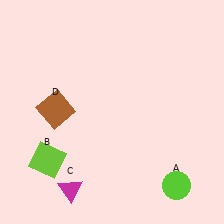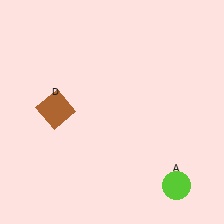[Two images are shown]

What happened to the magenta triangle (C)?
The magenta triangle (C) was removed in Image 2. It was in the bottom-left area of Image 1.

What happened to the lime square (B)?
The lime square (B) was removed in Image 2. It was in the bottom-left area of Image 1.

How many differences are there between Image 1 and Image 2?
There are 2 differences between the two images.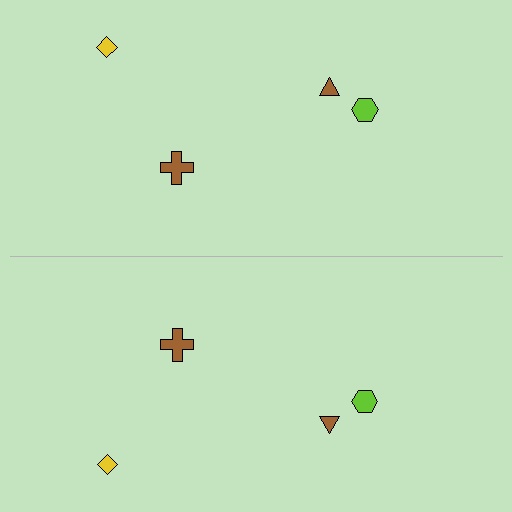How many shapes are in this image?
There are 8 shapes in this image.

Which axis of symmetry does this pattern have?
The pattern has a horizontal axis of symmetry running through the center of the image.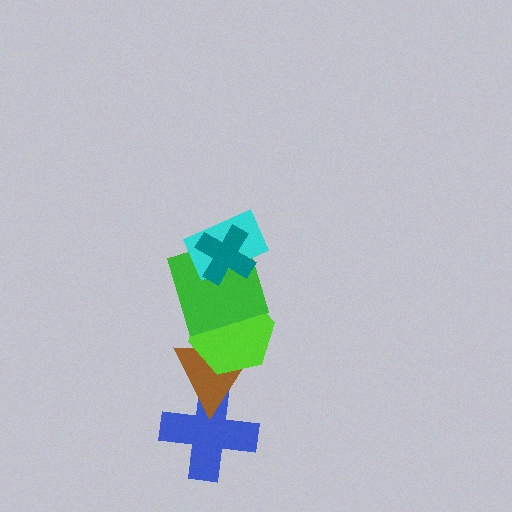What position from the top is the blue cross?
The blue cross is 6th from the top.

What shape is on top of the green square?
The cyan rectangle is on top of the green square.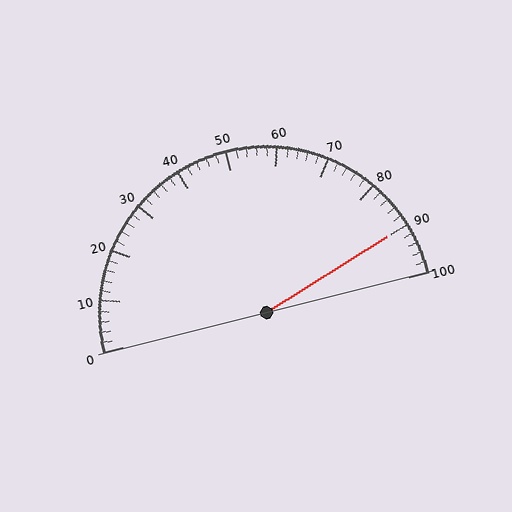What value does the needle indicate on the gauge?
The needle indicates approximately 90.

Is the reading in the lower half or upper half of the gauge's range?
The reading is in the upper half of the range (0 to 100).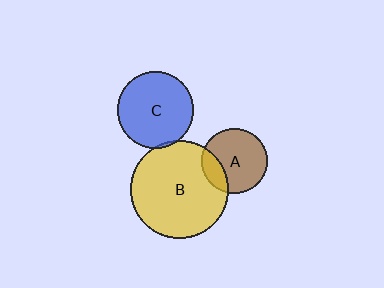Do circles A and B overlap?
Yes.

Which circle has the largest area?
Circle B (yellow).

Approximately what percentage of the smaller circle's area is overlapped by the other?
Approximately 20%.